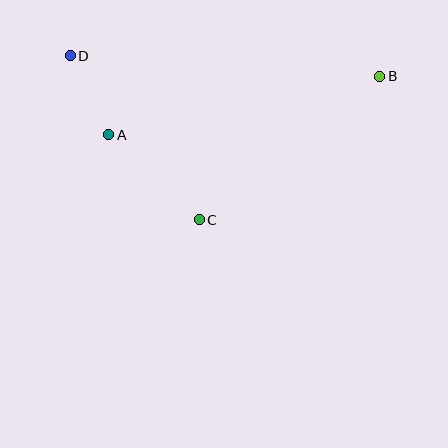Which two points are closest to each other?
Points A and D are closest to each other.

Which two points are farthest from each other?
Points B and D are farthest from each other.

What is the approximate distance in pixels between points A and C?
The distance between A and C is approximately 124 pixels.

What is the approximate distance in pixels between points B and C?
The distance between B and C is approximately 230 pixels.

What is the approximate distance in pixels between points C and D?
The distance between C and D is approximately 209 pixels.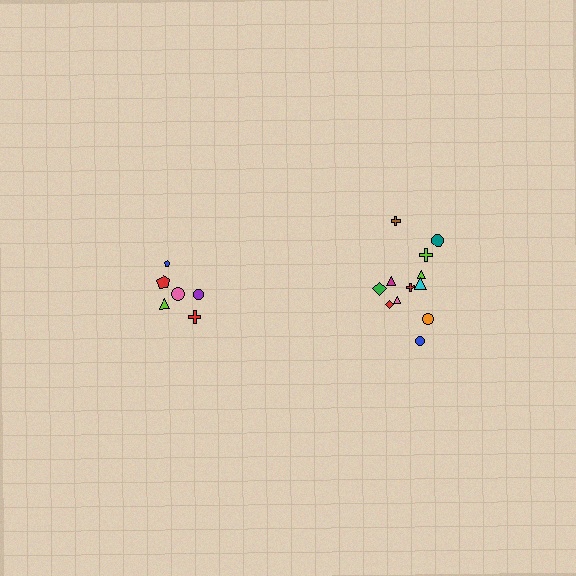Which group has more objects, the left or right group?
The right group.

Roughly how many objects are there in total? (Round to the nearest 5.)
Roughly 20 objects in total.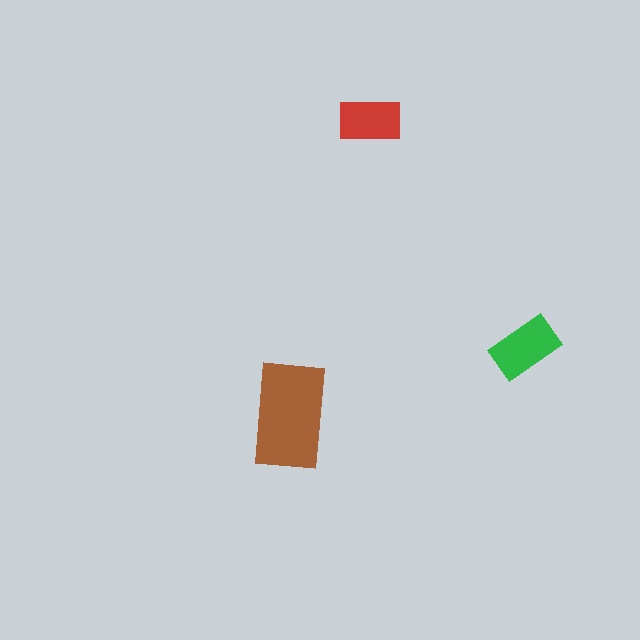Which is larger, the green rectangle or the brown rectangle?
The brown one.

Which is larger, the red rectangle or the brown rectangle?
The brown one.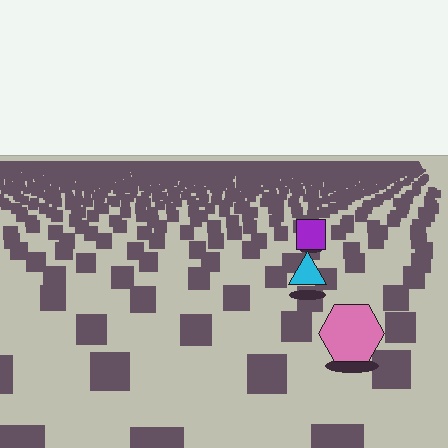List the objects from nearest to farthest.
From nearest to farthest: the pink hexagon, the cyan triangle, the purple square.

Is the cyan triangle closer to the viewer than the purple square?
Yes. The cyan triangle is closer — you can tell from the texture gradient: the ground texture is coarser near it.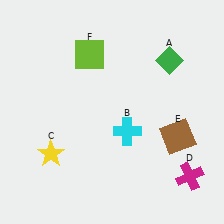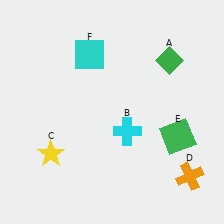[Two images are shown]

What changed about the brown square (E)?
In Image 1, E is brown. In Image 2, it changed to green.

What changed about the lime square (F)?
In Image 1, F is lime. In Image 2, it changed to cyan.